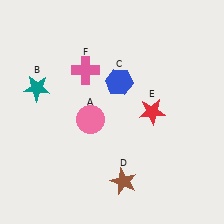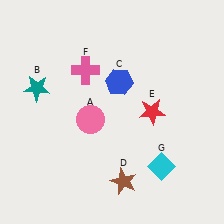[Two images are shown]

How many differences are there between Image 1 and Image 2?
There is 1 difference between the two images.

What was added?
A cyan diamond (G) was added in Image 2.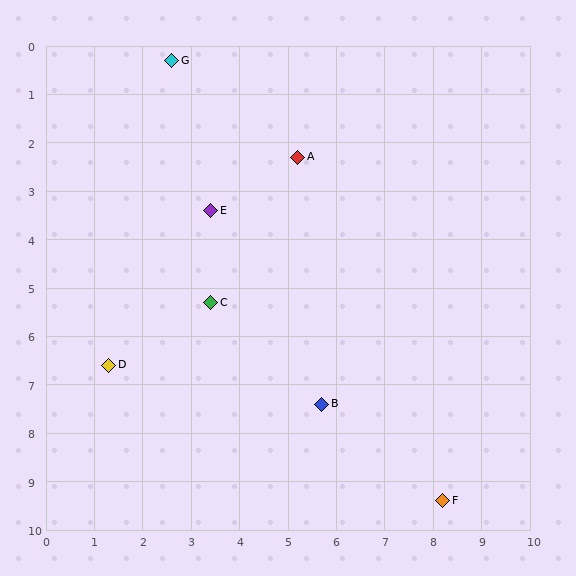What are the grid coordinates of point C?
Point C is at approximately (3.4, 5.3).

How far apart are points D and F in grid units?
Points D and F are about 7.4 grid units apart.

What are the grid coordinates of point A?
Point A is at approximately (5.2, 2.3).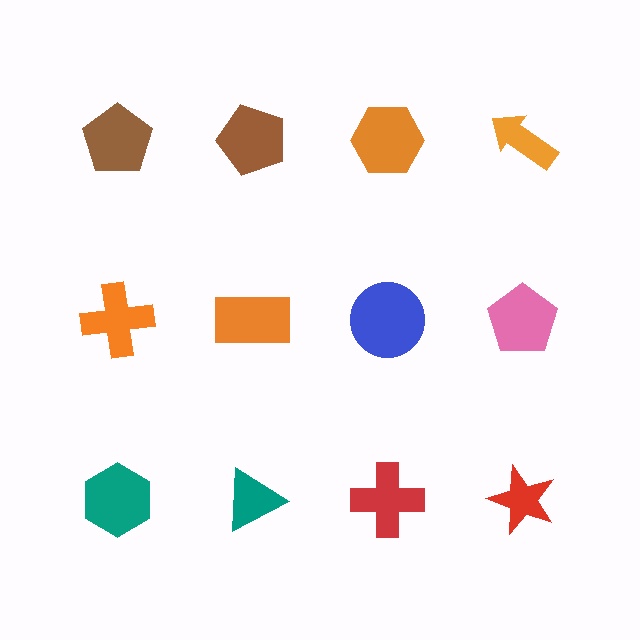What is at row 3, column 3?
A red cross.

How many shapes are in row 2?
4 shapes.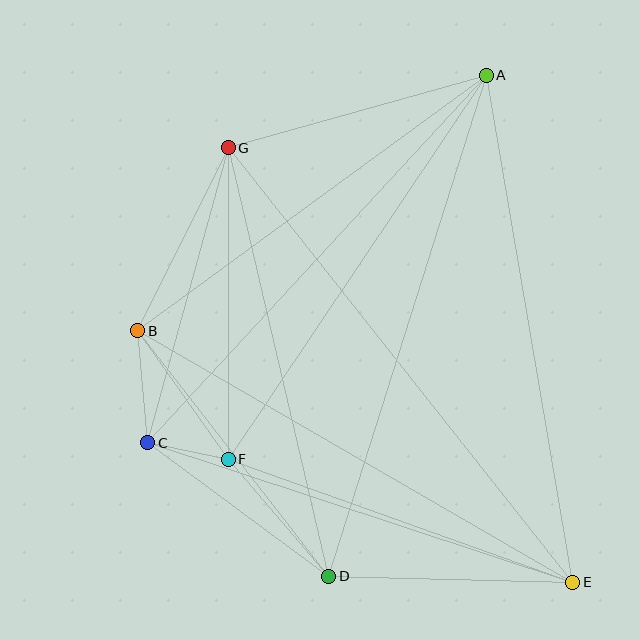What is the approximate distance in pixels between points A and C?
The distance between A and C is approximately 500 pixels.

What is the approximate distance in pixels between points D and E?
The distance between D and E is approximately 244 pixels.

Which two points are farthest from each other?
Points E and G are farthest from each other.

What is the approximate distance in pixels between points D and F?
The distance between D and F is approximately 155 pixels.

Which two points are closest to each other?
Points C and F are closest to each other.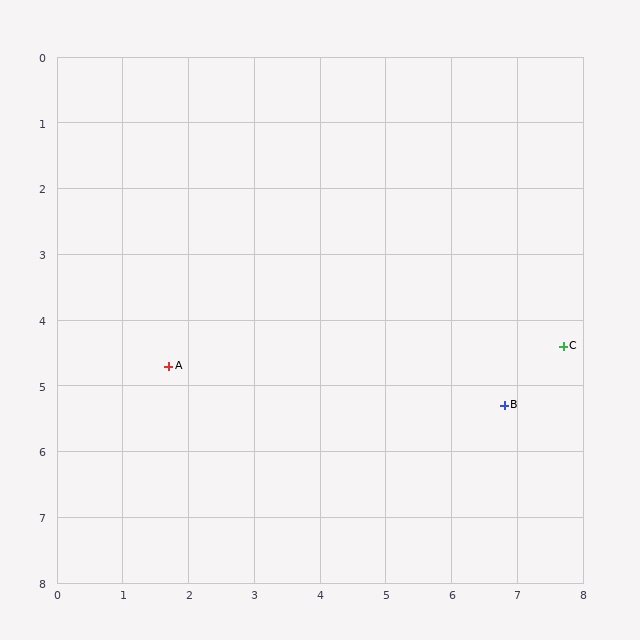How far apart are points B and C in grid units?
Points B and C are about 1.3 grid units apart.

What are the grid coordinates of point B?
Point B is at approximately (6.8, 5.3).